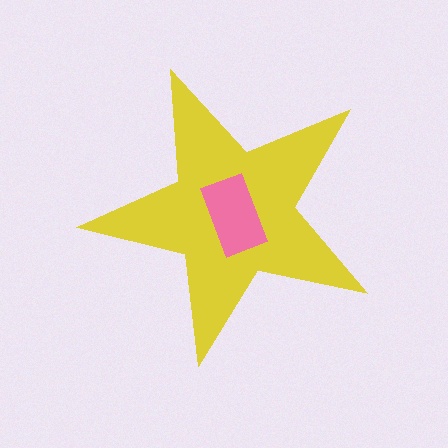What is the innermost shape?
The pink rectangle.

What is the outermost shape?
The yellow star.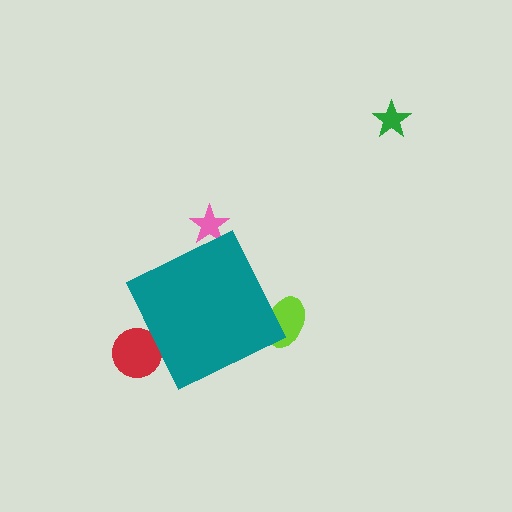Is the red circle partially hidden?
Yes, the red circle is partially hidden behind the teal diamond.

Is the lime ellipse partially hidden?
Yes, the lime ellipse is partially hidden behind the teal diamond.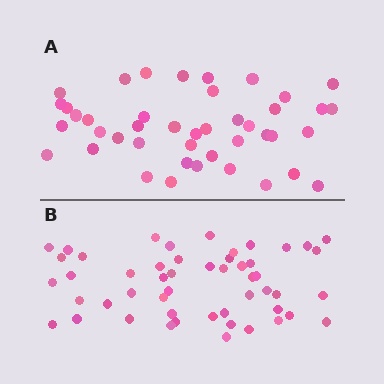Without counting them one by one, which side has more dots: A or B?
Region B (the bottom region) has more dots.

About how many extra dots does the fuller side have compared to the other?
Region B has roughly 8 or so more dots than region A.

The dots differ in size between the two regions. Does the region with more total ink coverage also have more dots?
No. Region A has more total ink coverage because its dots are larger, but region B actually contains more individual dots. Total area can be misleading — the number of items is what matters here.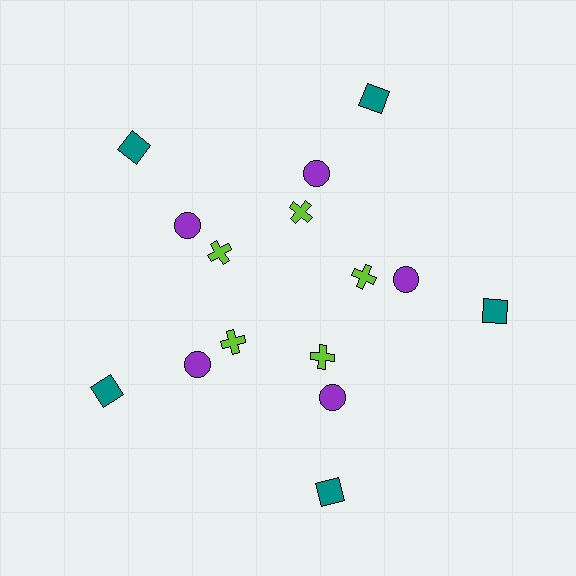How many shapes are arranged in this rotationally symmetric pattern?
There are 15 shapes, arranged in 5 groups of 3.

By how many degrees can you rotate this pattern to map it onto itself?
The pattern maps onto itself every 72 degrees of rotation.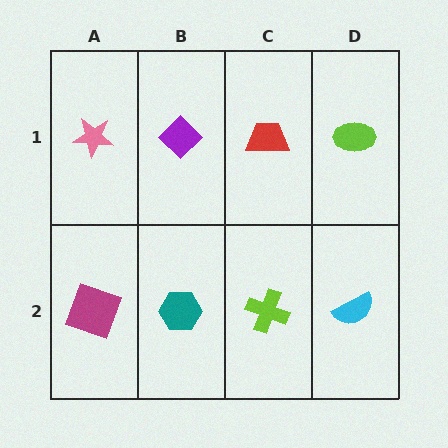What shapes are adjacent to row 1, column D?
A cyan semicircle (row 2, column D), a red trapezoid (row 1, column C).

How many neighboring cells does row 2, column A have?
2.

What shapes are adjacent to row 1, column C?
A lime cross (row 2, column C), a purple diamond (row 1, column B), a lime ellipse (row 1, column D).